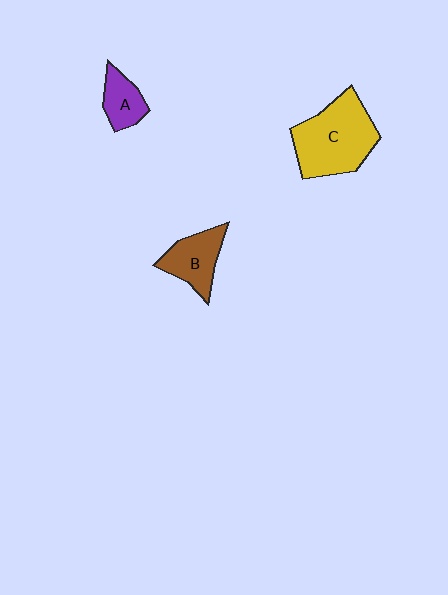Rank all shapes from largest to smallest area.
From largest to smallest: C (yellow), B (brown), A (purple).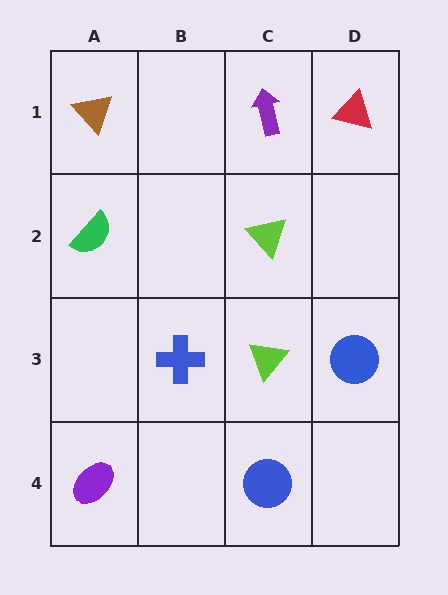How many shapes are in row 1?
3 shapes.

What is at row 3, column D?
A blue circle.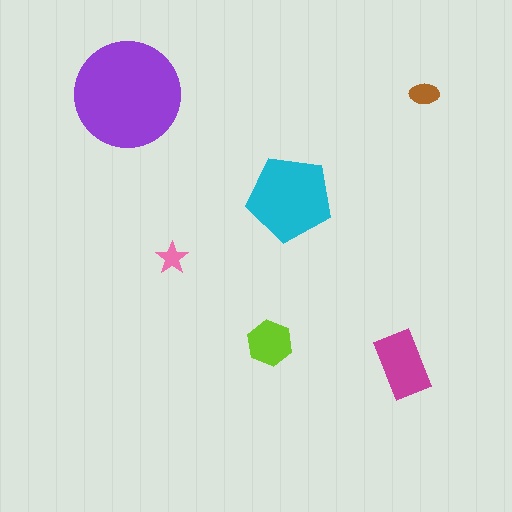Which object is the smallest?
The pink star.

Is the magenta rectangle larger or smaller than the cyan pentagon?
Smaller.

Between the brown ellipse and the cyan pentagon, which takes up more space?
The cyan pentagon.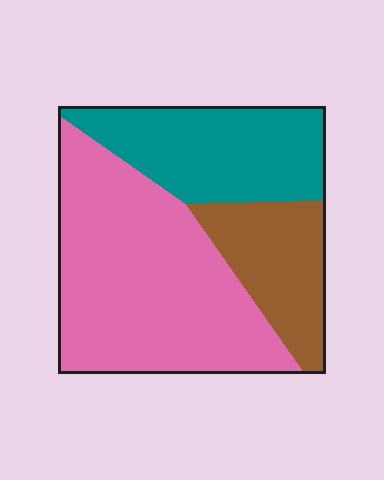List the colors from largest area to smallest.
From largest to smallest: pink, teal, brown.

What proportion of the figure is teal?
Teal takes up between a quarter and a half of the figure.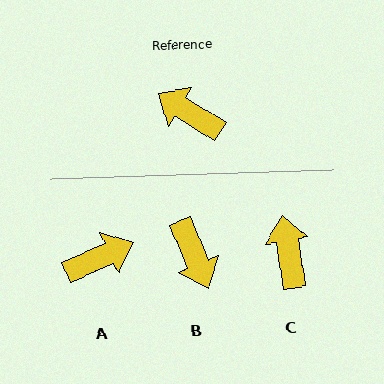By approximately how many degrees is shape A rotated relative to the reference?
Approximately 124 degrees clockwise.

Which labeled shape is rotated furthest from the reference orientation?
B, about 144 degrees away.